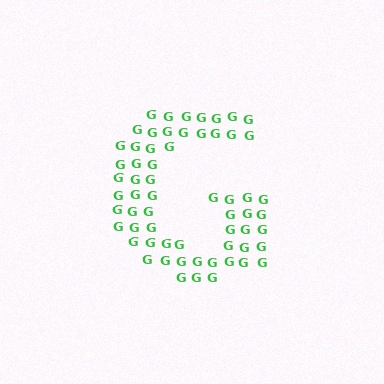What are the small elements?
The small elements are letter G's.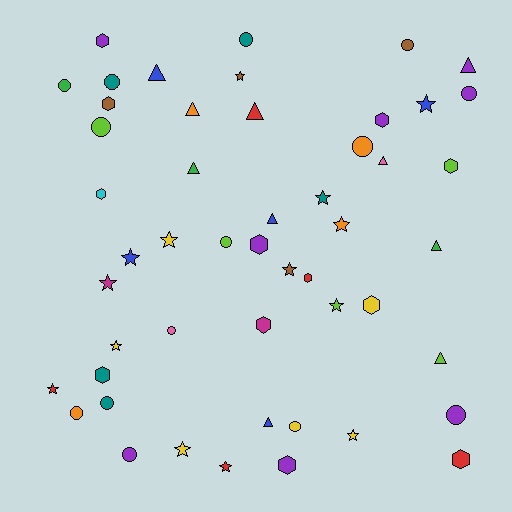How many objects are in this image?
There are 50 objects.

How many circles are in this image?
There are 14 circles.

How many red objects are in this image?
There are 5 red objects.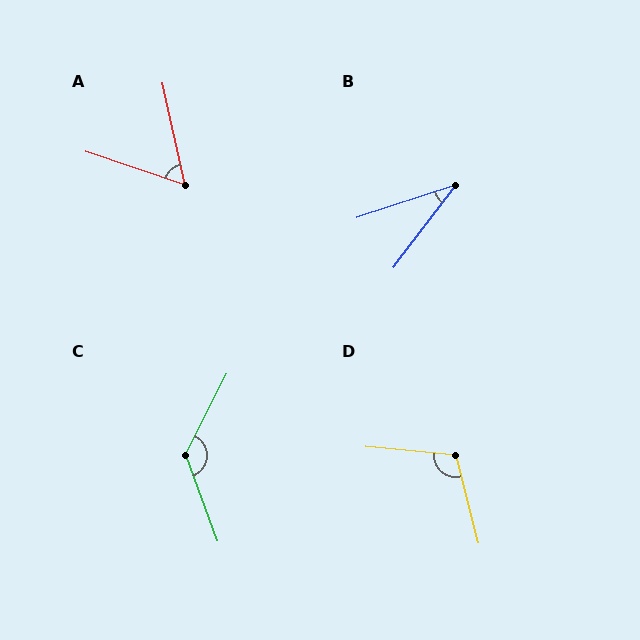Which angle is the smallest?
B, at approximately 34 degrees.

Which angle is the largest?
C, at approximately 133 degrees.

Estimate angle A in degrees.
Approximately 59 degrees.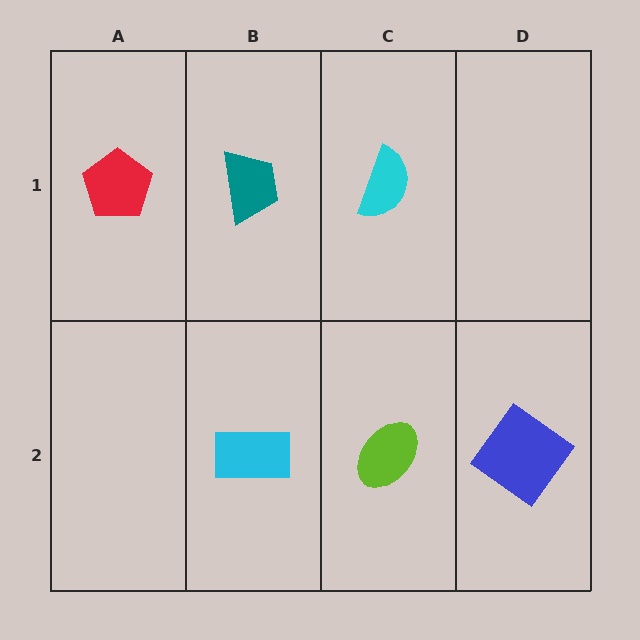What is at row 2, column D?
A blue diamond.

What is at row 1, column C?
A cyan semicircle.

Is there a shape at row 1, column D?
No, that cell is empty.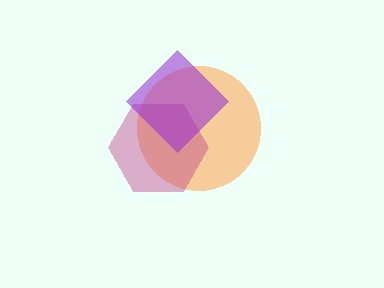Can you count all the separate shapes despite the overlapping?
Yes, there are 3 separate shapes.